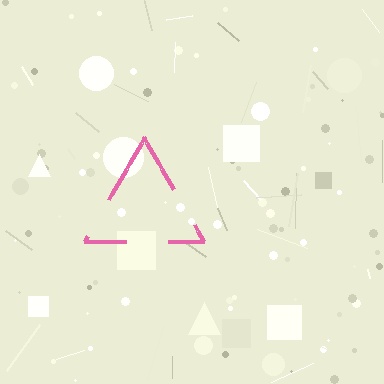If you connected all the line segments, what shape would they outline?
They would outline a triangle.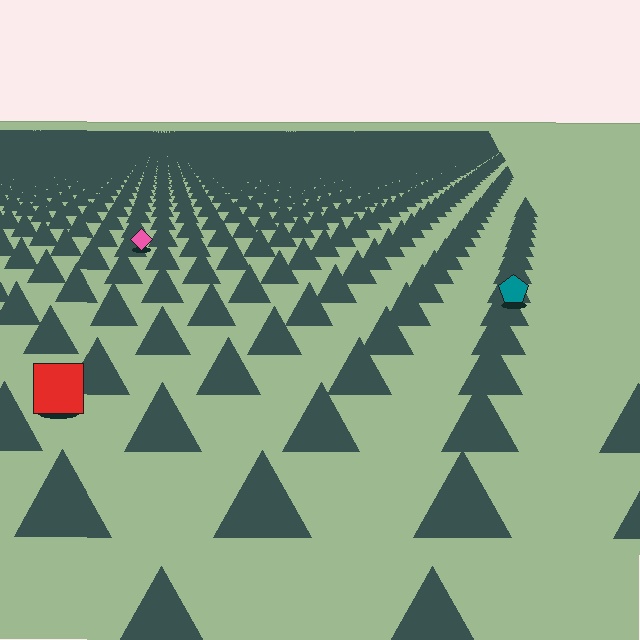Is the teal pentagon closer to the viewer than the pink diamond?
Yes. The teal pentagon is closer — you can tell from the texture gradient: the ground texture is coarser near it.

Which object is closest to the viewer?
The red square is closest. The texture marks near it are larger and more spread out.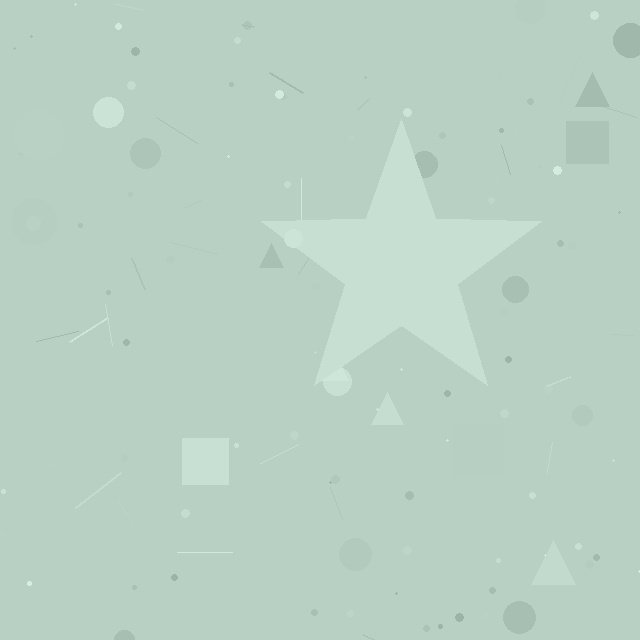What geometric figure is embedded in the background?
A star is embedded in the background.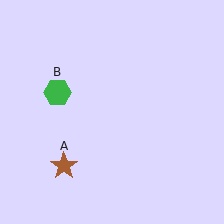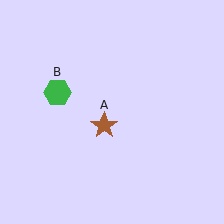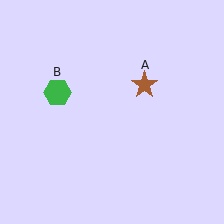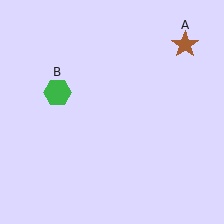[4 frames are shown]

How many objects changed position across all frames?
1 object changed position: brown star (object A).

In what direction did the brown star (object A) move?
The brown star (object A) moved up and to the right.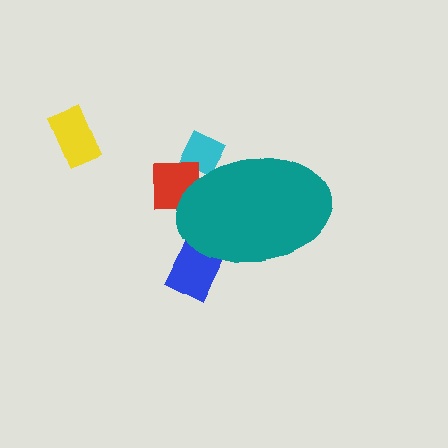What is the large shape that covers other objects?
A teal ellipse.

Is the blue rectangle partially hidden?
Yes, the blue rectangle is partially hidden behind the teal ellipse.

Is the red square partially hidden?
Yes, the red square is partially hidden behind the teal ellipse.